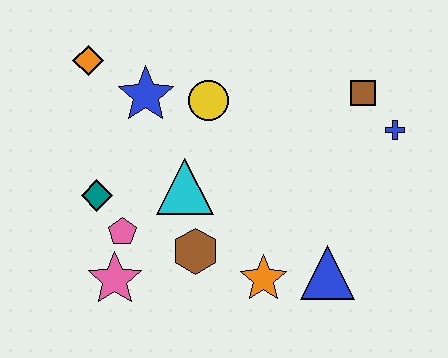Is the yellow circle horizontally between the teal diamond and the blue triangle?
Yes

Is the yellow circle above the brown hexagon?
Yes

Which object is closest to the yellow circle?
The blue star is closest to the yellow circle.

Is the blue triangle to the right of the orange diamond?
Yes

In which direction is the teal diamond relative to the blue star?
The teal diamond is below the blue star.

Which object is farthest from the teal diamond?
The blue cross is farthest from the teal diamond.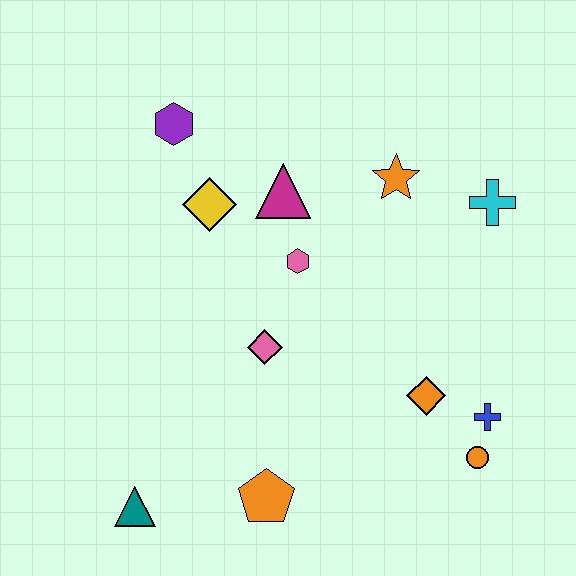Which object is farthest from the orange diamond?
The purple hexagon is farthest from the orange diamond.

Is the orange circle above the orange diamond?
No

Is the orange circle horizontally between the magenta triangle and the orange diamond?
No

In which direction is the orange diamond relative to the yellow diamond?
The orange diamond is to the right of the yellow diamond.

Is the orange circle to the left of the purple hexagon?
No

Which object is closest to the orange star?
The cyan cross is closest to the orange star.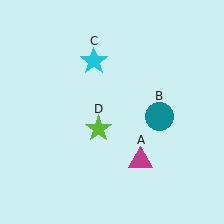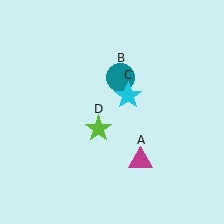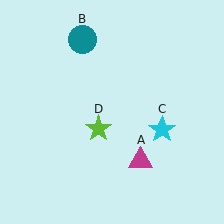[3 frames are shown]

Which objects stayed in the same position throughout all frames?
Magenta triangle (object A) and lime star (object D) remained stationary.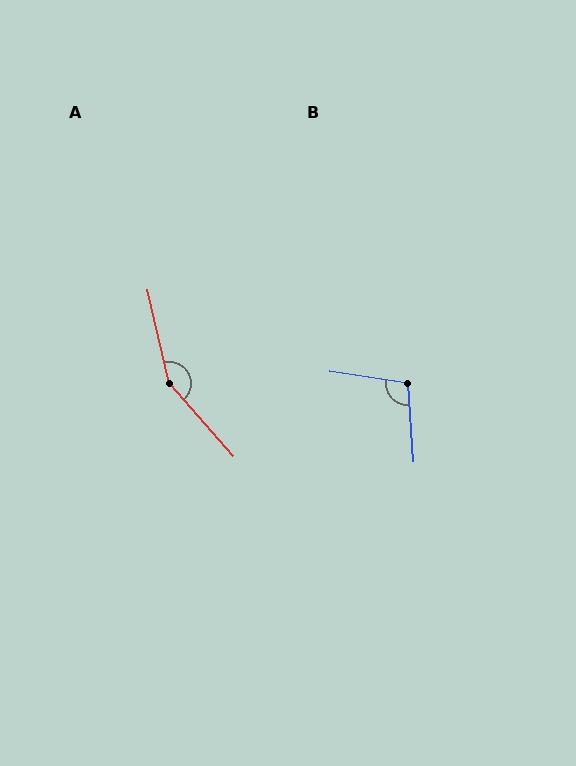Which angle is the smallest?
B, at approximately 102 degrees.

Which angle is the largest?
A, at approximately 152 degrees.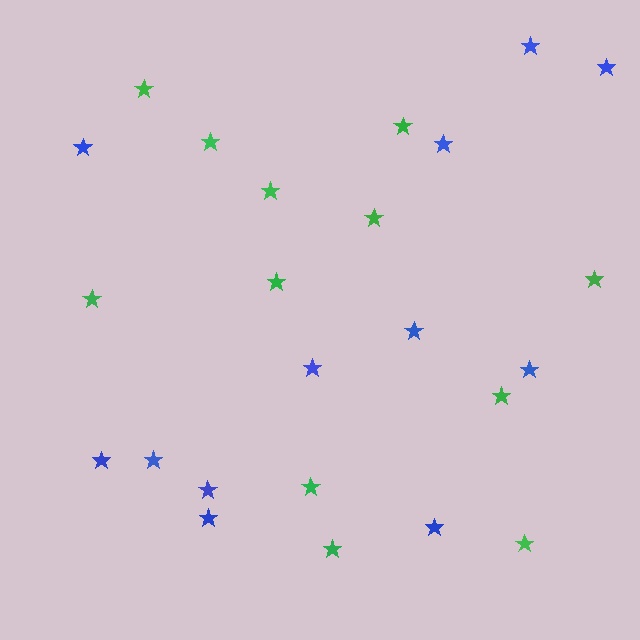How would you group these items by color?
There are 2 groups: one group of blue stars (12) and one group of green stars (12).